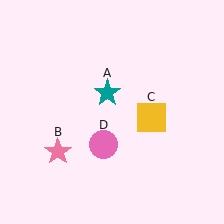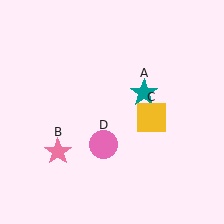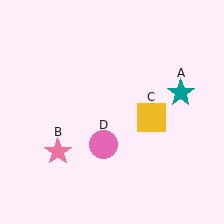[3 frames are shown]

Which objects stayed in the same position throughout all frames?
Pink star (object B) and yellow square (object C) and pink circle (object D) remained stationary.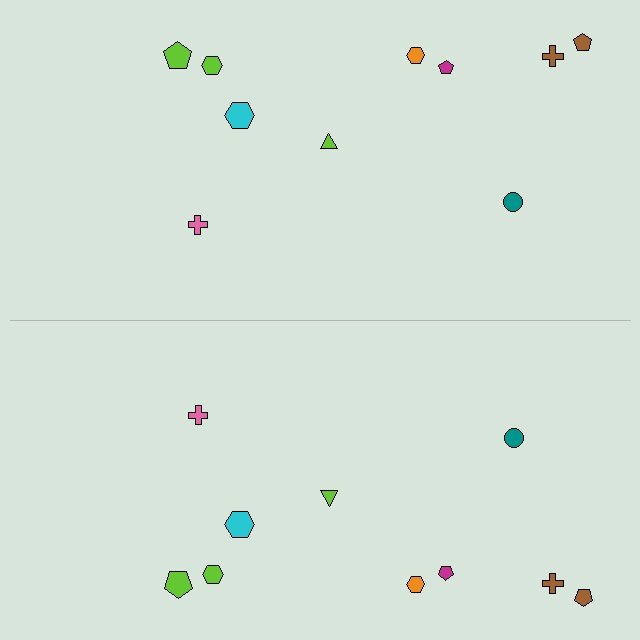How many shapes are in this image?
There are 20 shapes in this image.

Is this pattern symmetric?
Yes, this pattern has bilateral (reflection) symmetry.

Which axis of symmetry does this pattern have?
The pattern has a horizontal axis of symmetry running through the center of the image.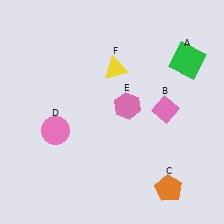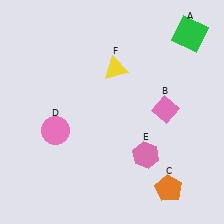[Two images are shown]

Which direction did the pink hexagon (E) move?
The pink hexagon (E) moved down.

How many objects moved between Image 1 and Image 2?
2 objects moved between the two images.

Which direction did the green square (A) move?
The green square (A) moved up.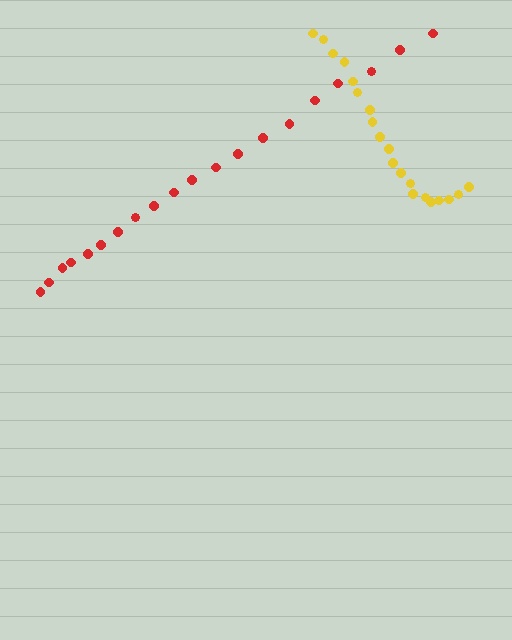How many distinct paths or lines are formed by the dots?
There are 2 distinct paths.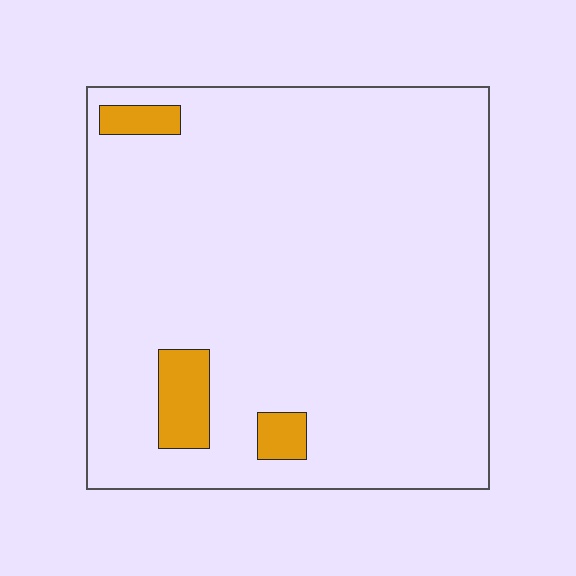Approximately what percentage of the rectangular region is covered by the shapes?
Approximately 5%.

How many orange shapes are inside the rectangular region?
3.